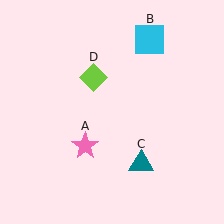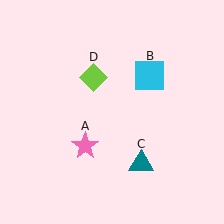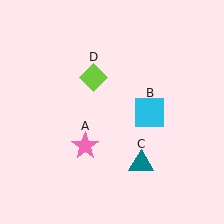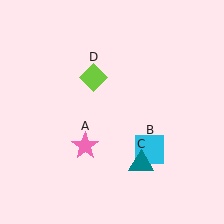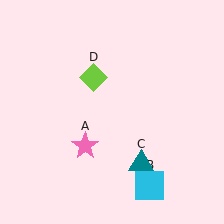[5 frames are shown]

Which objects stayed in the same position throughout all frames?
Pink star (object A) and teal triangle (object C) and lime diamond (object D) remained stationary.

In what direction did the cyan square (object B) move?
The cyan square (object B) moved down.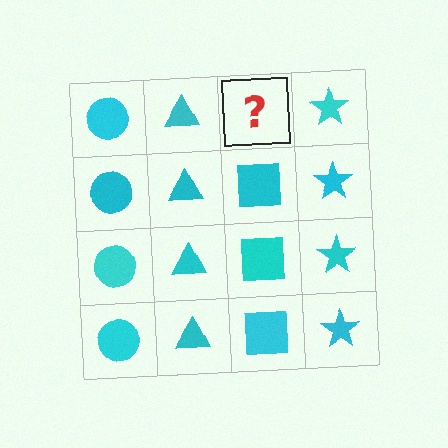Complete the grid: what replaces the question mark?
The question mark should be replaced with a cyan square.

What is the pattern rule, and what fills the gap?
The rule is that each column has a consistent shape. The gap should be filled with a cyan square.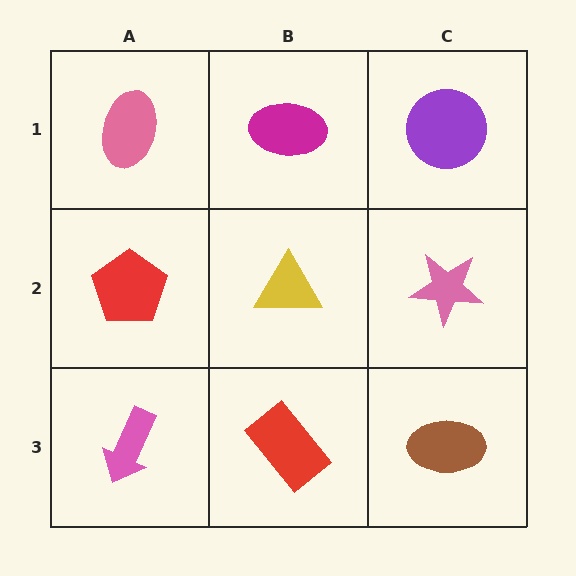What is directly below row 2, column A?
A pink arrow.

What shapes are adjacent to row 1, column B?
A yellow triangle (row 2, column B), a pink ellipse (row 1, column A), a purple circle (row 1, column C).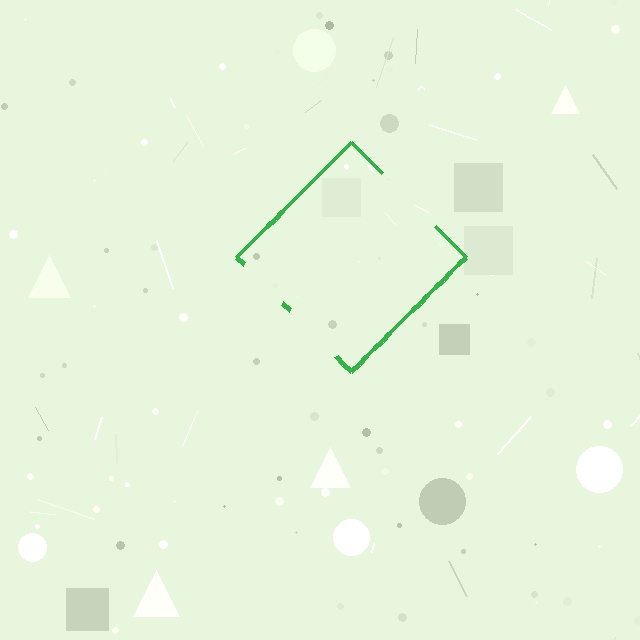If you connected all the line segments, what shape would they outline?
They would outline a diamond.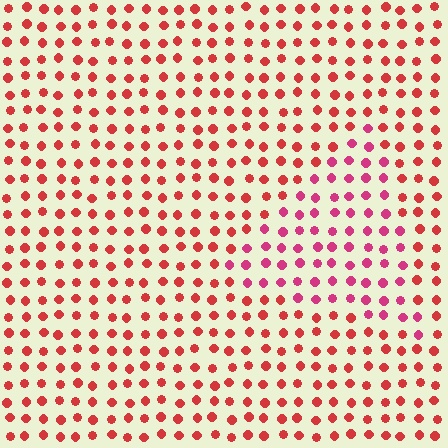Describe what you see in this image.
The image is filled with small red elements in a uniform arrangement. A triangle-shaped region is visible where the elements are tinted to a slightly different hue, forming a subtle color boundary.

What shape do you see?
I see a triangle.